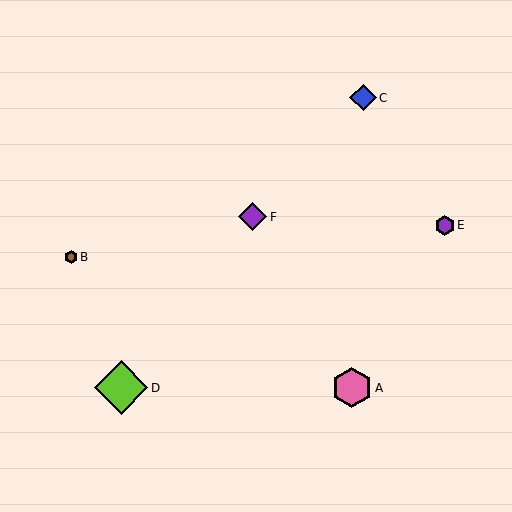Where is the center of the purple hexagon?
The center of the purple hexagon is at (445, 225).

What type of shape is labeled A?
Shape A is a pink hexagon.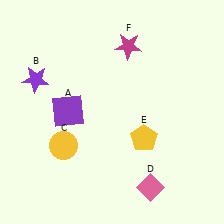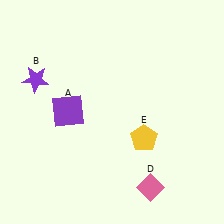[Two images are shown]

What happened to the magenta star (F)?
The magenta star (F) was removed in Image 2. It was in the top-right area of Image 1.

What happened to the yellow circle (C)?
The yellow circle (C) was removed in Image 2. It was in the bottom-left area of Image 1.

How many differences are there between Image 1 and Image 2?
There are 2 differences between the two images.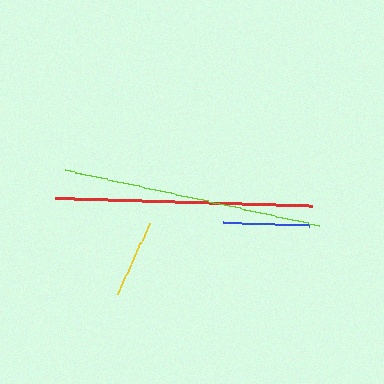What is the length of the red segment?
The red segment is approximately 257 pixels long.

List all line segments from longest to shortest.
From longest to shortest: lime, red, blue, yellow.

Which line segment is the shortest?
The yellow line is the shortest at approximately 79 pixels.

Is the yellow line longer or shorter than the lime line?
The lime line is longer than the yellow line.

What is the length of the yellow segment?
The yellow segment is approximately 79 pixels long.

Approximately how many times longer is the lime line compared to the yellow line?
The lime line is approximately 3.3 times the length of the yellow line.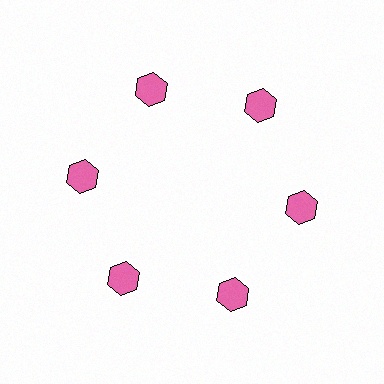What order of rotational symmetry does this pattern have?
This pattern has 6-fold rotational symmetry.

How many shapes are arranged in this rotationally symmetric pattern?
There are 12 shapes, arranged in 6 groups of 2.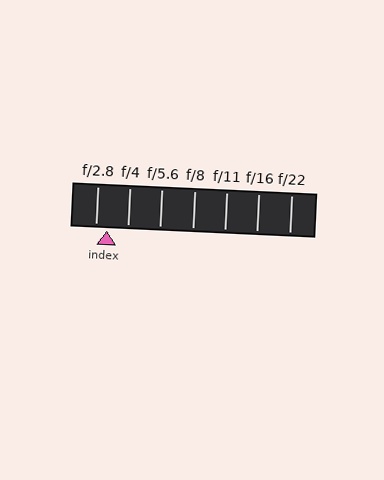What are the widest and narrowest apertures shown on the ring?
The widest aperture shown is f/2.8 and the narrowest is f/22.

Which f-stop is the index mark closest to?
The index mark is closest to f/2.8.